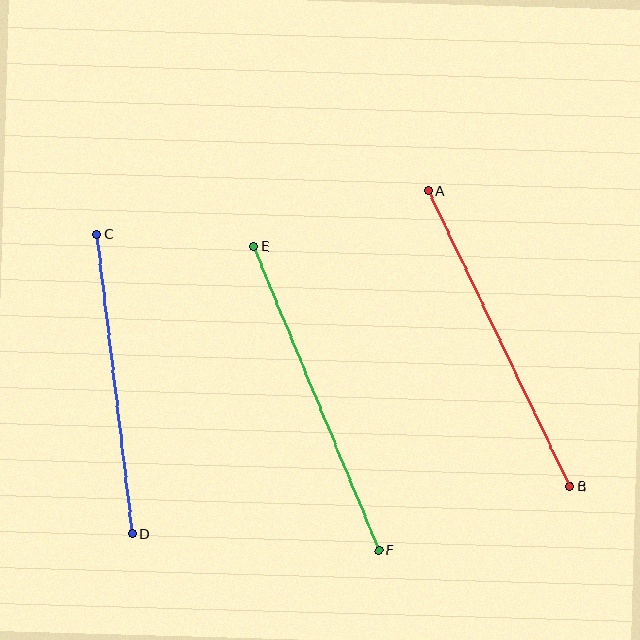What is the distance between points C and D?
The distance is approximately 302 pixels.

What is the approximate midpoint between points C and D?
The midpoint is at approximately (115, 384) pixels.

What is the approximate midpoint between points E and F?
The midpoint is at approximately (316, 398) pixels.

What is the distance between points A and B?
The distance is approximately 328 pixels.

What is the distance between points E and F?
The distance is approximately 329 pixels.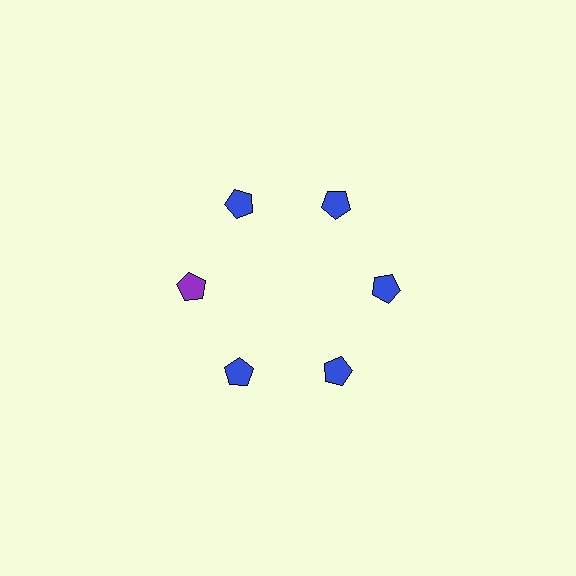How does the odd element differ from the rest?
It has a different color: purple instead of blue.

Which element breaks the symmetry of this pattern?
The purple pentagon at roughly the 9 o'clock position breaks the symmetry. All other shapes are blue pentagons.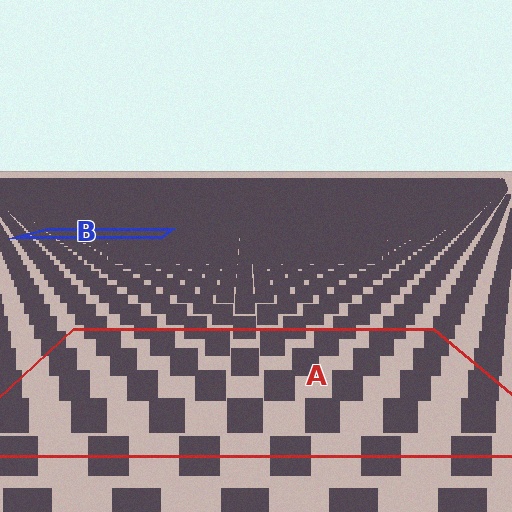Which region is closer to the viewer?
Region A is closer. The texture elements there are larger and more spread out.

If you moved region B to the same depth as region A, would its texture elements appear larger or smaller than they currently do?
They would appear larger. At a closer depth, the same texture elements are projected at a bigger on-screen size.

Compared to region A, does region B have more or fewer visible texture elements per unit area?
Region B has more texture elements per unit area — they are packed more densely because it is farther away.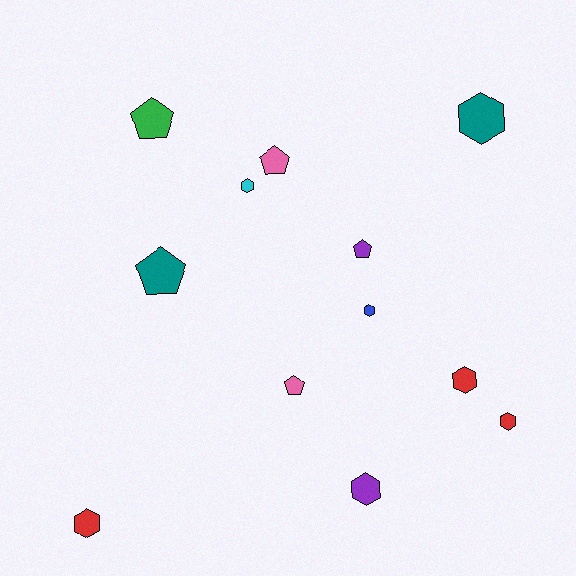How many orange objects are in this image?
There are no orange objects.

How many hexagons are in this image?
There are 7 hexagons.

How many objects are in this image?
There are 12 objects.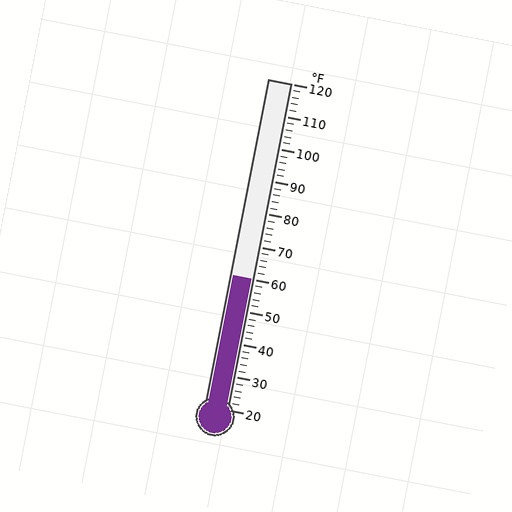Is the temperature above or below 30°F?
The temperature is above 30°F.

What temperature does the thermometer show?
The thermometer shows approximately 60°F.